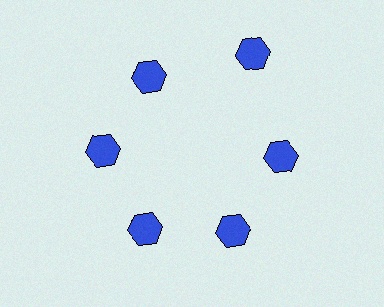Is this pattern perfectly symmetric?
No. The 6 blue hexagons are arranged in a ring, but one element near the 1 o'clock position is pushed outward from the center, breaking the 6-fold rotational symmetry.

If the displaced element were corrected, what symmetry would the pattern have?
It would have 6-fold rotational symmetry — the pattern would map onto itself every 60 degrees.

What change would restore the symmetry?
The symmetry would be restored by moving it inward, back onto the ring so that all 6 hexagons sit at equal angles and equal distance from the center.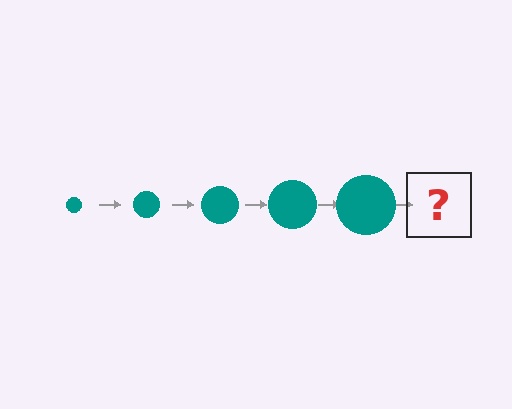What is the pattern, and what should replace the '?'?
The pattern is that the circle gets progressively larger each step. The '?' should be a teal circle, larger than the previous one.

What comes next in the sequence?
The next element should be a teal circle, larger than the previous one.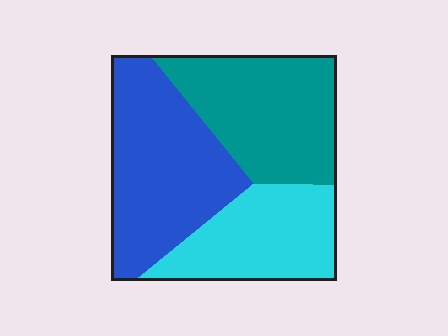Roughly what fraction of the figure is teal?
Teal takes up between a quarter and a half of the figure.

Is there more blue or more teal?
Blue.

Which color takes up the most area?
Blue, at roughly 40%.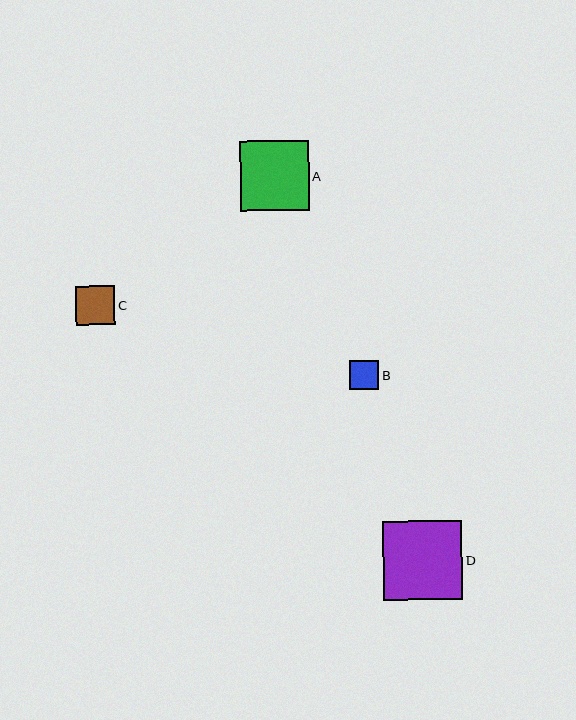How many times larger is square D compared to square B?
Square D is approximately 2.7 times the size of square B.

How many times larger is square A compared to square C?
Square A is approximately 1.8 times the size of square C.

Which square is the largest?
Square D is the largest with a size of approximately 79 pixels.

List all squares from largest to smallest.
From largest to smallest: D, A, C, B.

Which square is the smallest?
Square B is the smallest with a size of approximately 29 pixels.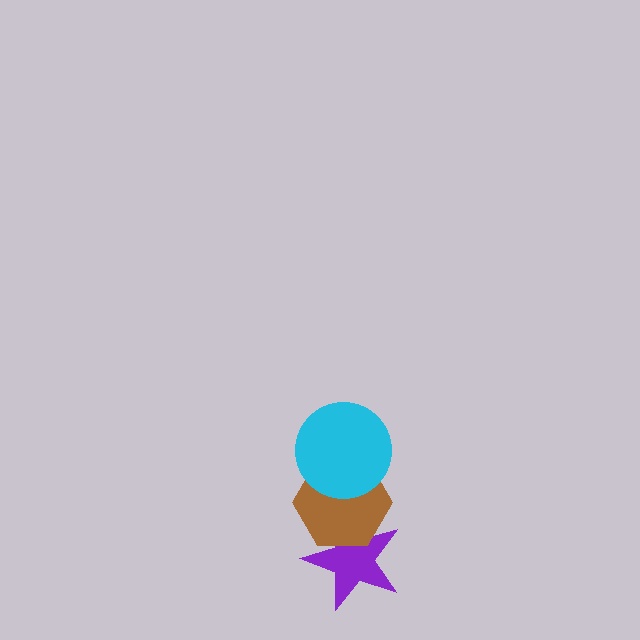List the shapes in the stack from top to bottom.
From top to bottom: the cyan circle, the brown hexagon, the purple star.